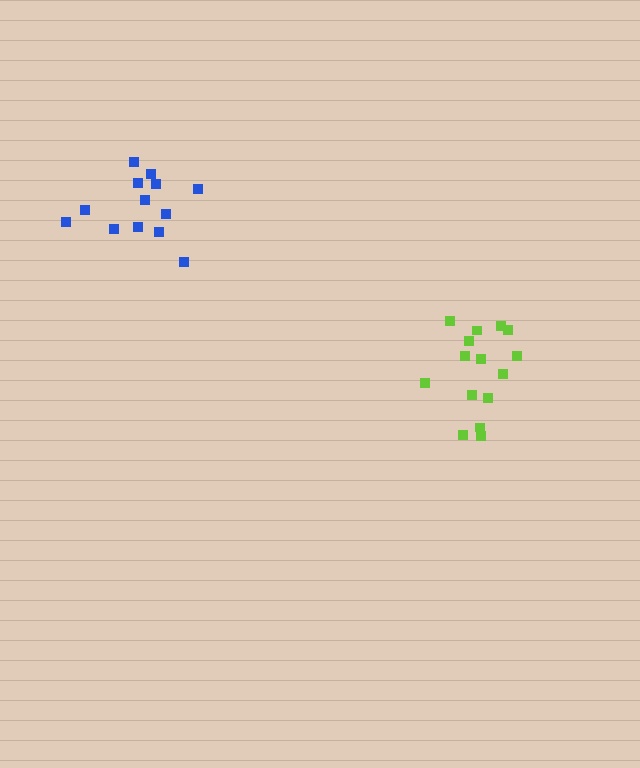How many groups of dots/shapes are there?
There are 2 groups.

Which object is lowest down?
The lime cluster is bottommost.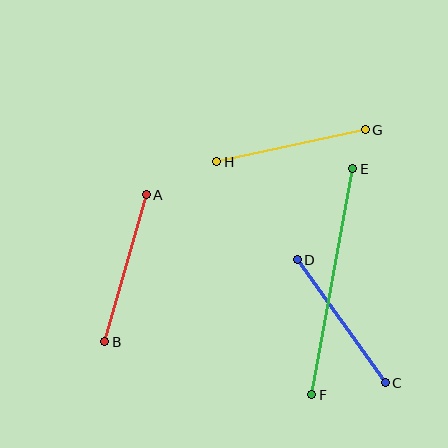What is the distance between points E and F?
The distance is approximately 230 pixels.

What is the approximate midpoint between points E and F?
The midpoint is at approximately (332, 282) pixels.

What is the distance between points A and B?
The distance is approximately 153 pixels.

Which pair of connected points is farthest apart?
Points E and F are farthest apart.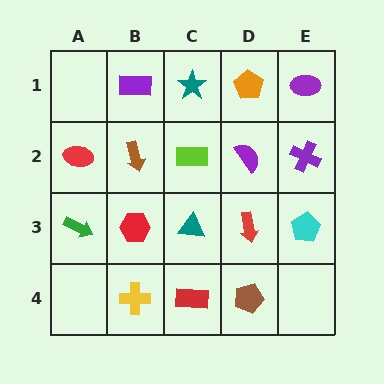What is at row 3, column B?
A red hexagon.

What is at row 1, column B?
A purple rectangle.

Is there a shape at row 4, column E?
No, that cell is empty.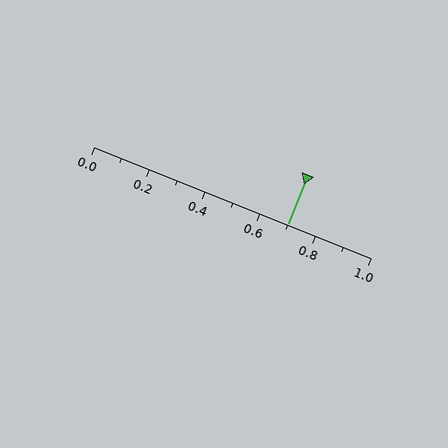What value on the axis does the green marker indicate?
The marker indicates approximately 0.7.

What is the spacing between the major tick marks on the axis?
The major ticks are spaced 0.2 apart.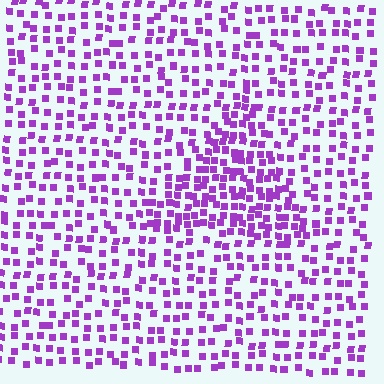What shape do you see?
I see a triangle.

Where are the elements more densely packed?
The elements are more densely packed inside the triangle boundary.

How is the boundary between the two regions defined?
The boundary is defined by a change in element density (approximately 1.9x ratio). All elements are the same color, size, and shape.